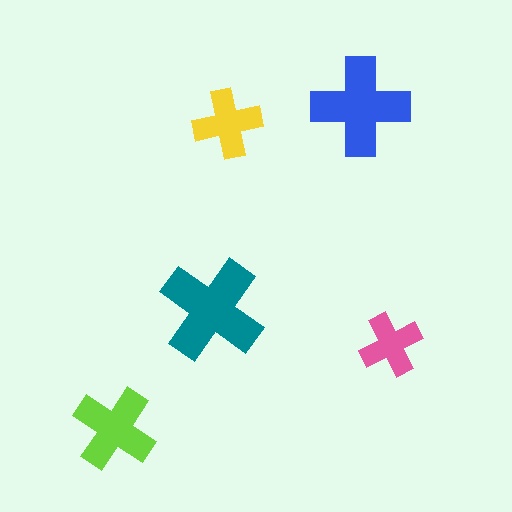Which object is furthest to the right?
The pink cross is rightmost.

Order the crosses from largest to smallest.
the teal one, the blue one, the lime one, the yellow one, the pink one.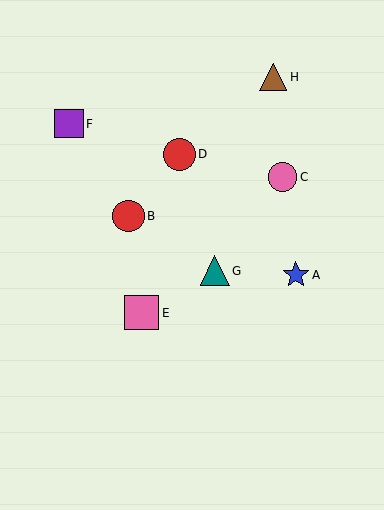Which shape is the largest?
The pink square (labeled E) is the largest.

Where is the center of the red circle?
The center of the red circle is at (180, 154).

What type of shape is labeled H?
Shape H is a brown triangle.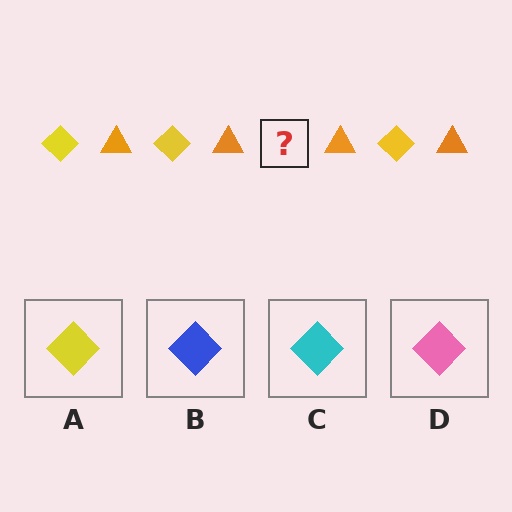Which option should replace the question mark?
Option A.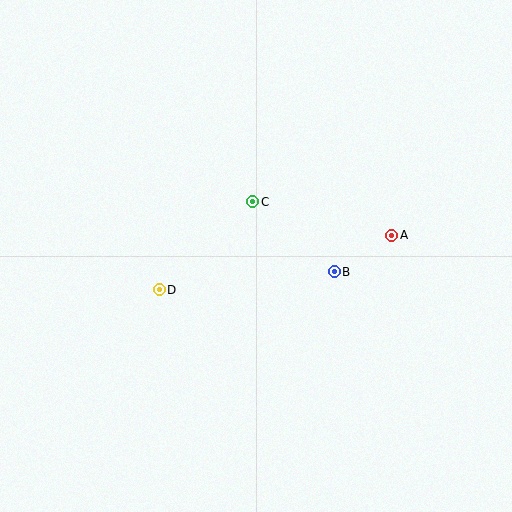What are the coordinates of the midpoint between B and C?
The midpoint between B and C is at (293, 237).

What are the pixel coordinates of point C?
Point C is at (253, 202).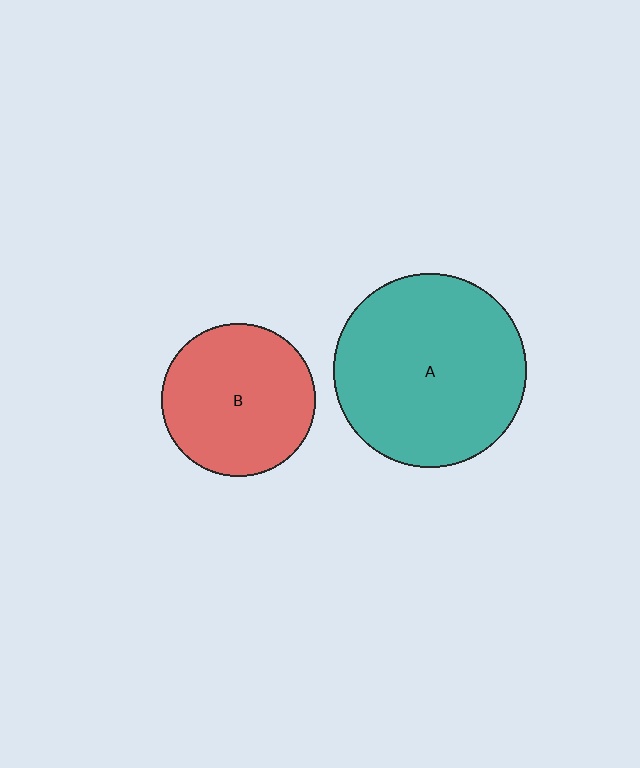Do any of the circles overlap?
No, none of the circles overlap.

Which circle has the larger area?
Circle A (teal).